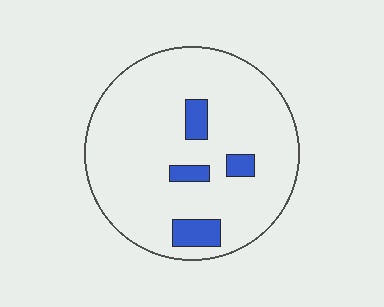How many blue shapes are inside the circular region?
4.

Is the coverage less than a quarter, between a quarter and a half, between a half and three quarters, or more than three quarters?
Less than a quarter.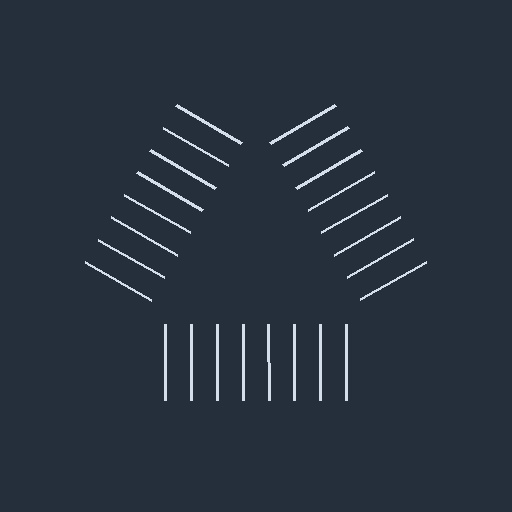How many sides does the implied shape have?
3 sides — the line-ends trace a triangle.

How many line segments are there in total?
24 — 8 along each of the 3 edges.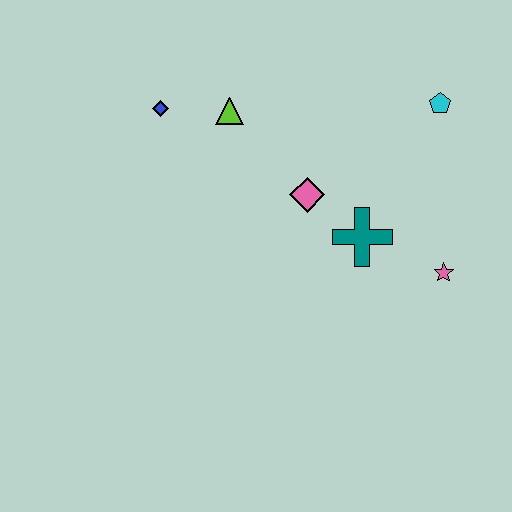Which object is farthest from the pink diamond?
The blue diamond is farthest from the pink diamond.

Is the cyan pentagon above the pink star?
Yes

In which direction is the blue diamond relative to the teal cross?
The blue diamond is to the left of the teal cross.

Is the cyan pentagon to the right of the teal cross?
Yes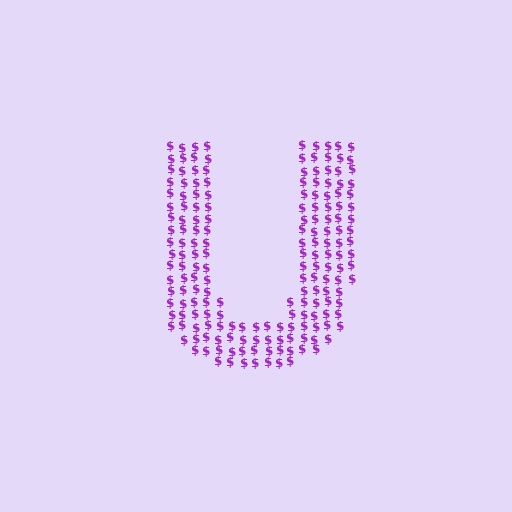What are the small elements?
The small elements are dollar signs.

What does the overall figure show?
The overall figure shows the letter U.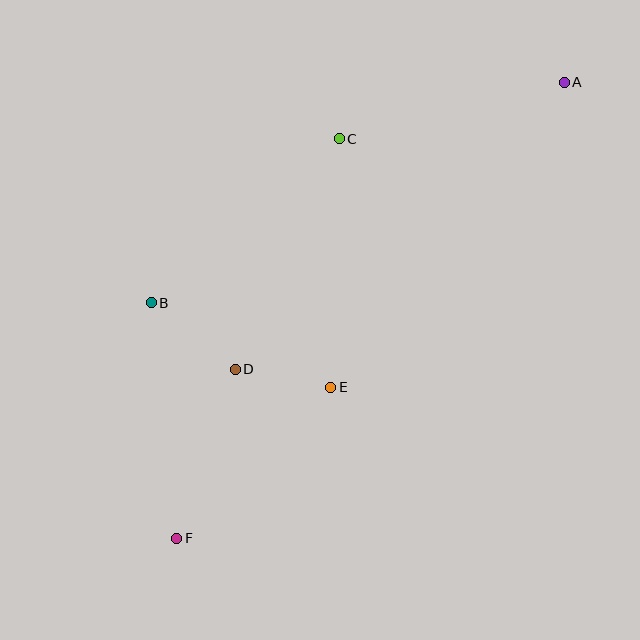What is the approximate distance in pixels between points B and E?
The distance between B and E is approximately 198 pixels.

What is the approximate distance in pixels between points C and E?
The distance between C and E is approximately 249 pixels.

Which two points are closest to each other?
Points D and E are closest to each other.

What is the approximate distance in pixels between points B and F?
The distance between B and F is approximately 237 pixels.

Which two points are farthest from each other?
Points A and F are farthest from each other.